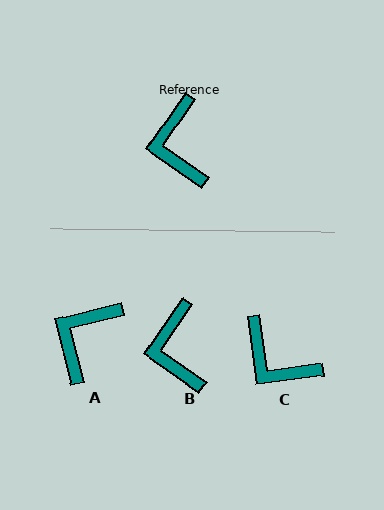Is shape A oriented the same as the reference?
No, it is off by about 41 degrees.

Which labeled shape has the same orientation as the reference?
B.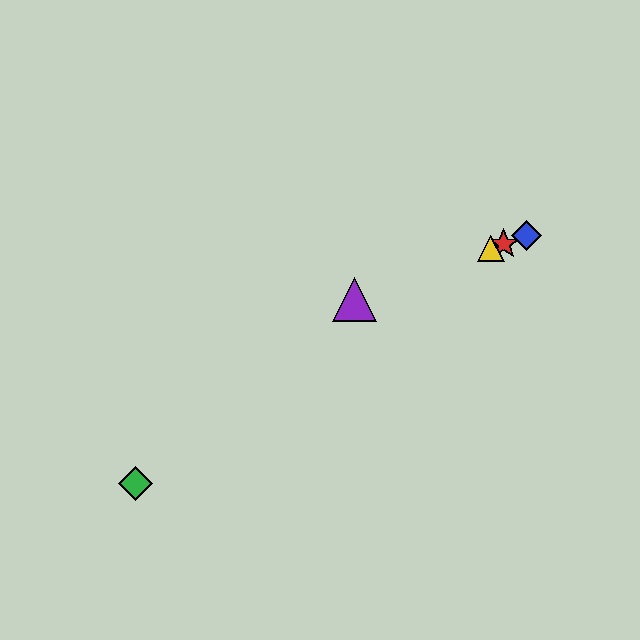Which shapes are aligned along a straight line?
The red star, the blue diamond, the yellow triangle, the purple triangle are aligned along a straight line.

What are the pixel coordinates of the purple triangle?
The purple triangle is at (355, 299).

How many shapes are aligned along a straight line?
4 shapes (the red star, the blue diamond, the yellow triangle, the purple triangle) are aligned along a straight line.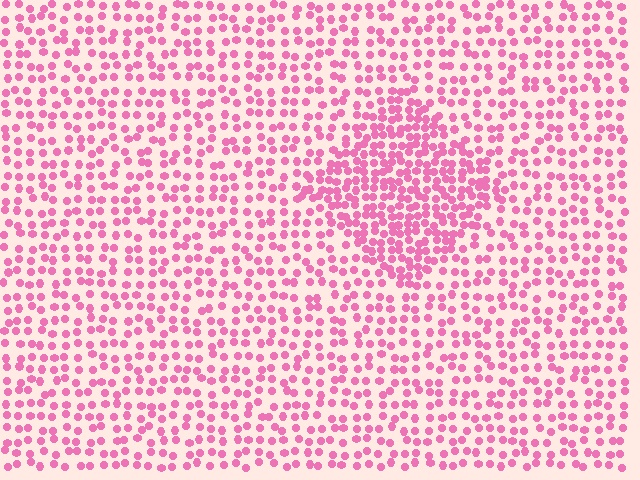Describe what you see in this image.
The image contains small pink elements arranged at two different densities. A diamond-shaped region is visible where the elements are more densely packed than the surrounding area.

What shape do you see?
I see a diamond.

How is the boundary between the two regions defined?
The boundary is defined by a change in element density (approximately 1.9x ratio). All elements are the same color, size, and shape.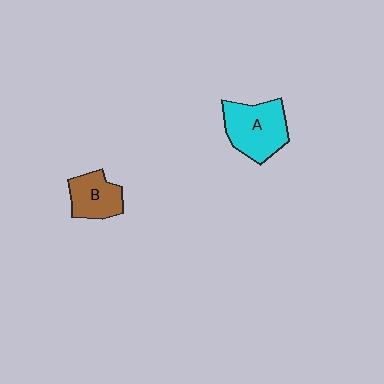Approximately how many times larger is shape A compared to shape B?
Approximately 1.5 times.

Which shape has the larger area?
Shape A (cyan).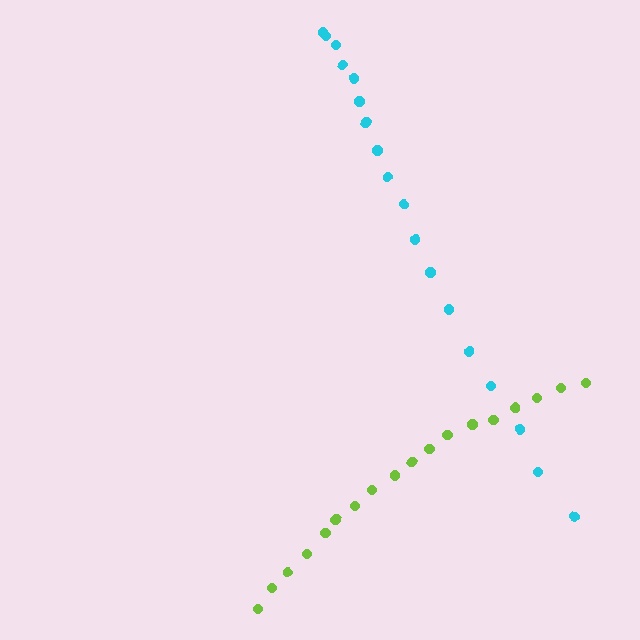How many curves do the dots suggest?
There are 2 distinct paths.